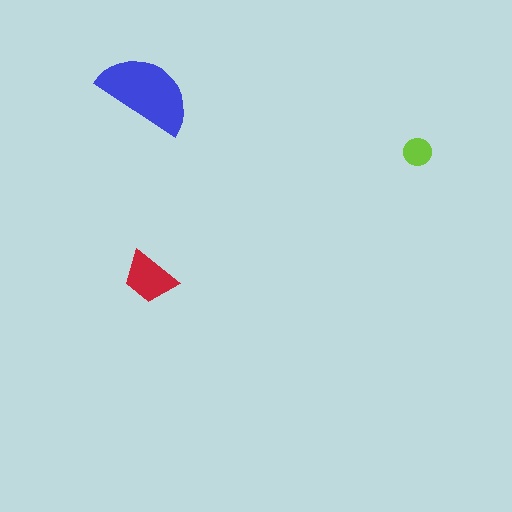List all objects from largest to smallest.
The blue semicircle, the red trapezoid, the lime circle.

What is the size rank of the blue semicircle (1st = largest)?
1st.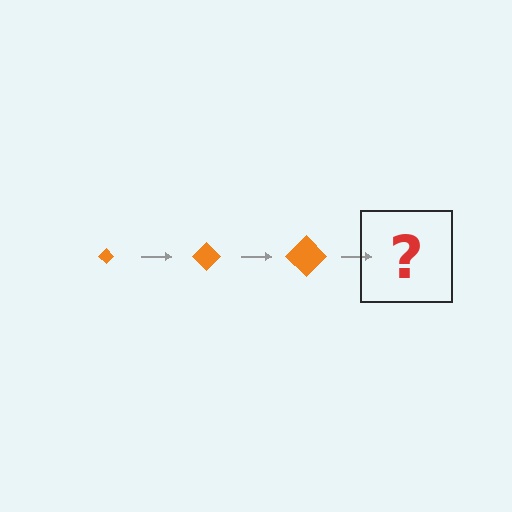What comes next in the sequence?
The next element should be an orange diamond, larger than the previous one.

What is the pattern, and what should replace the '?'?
The pattern is that the diamond gets progressively larger each step. The '?' should be an orange diamond, larger than the previous one.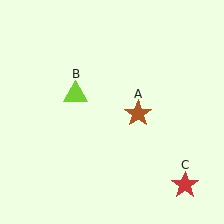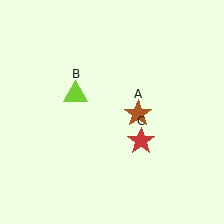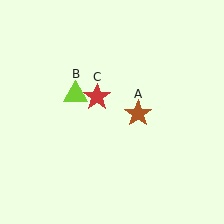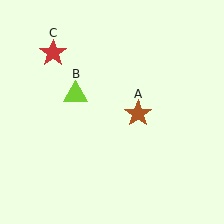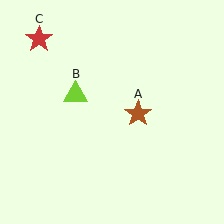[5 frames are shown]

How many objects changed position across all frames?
1 object changed position: red star (object C).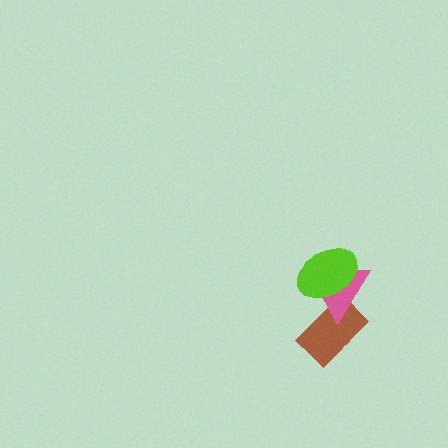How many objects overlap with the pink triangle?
2 objects overlap with the pink triangle.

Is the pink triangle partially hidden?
Yes, it is partially covered by another shape.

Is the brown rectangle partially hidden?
Yes, it is partially covered by another shape.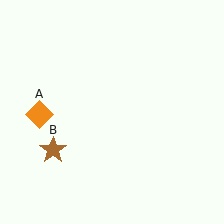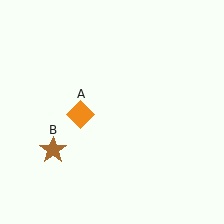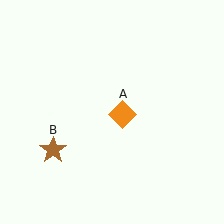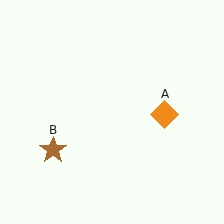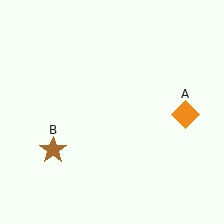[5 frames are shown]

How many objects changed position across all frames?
1 object changed position: orange diamond (object A).